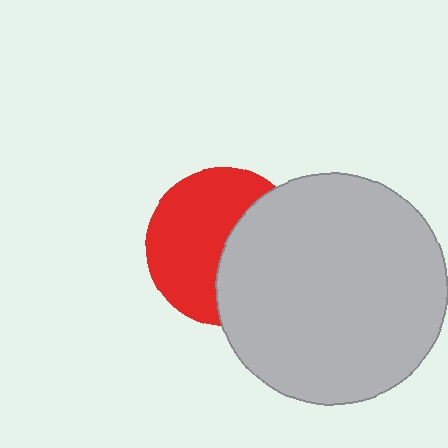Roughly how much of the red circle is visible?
About half of it is visible (roughly 57%).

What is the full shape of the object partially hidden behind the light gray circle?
The partially hidden object is a red circle.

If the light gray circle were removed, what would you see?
You would see the complete red circle.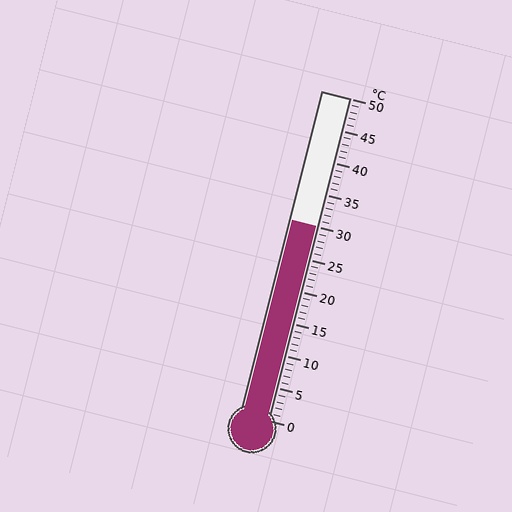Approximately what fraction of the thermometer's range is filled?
The thermometer is filled to approximately 60% of its range.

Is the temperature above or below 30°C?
The temperature is at 30°C.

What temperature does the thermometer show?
The thermometer shows approximately 30°C.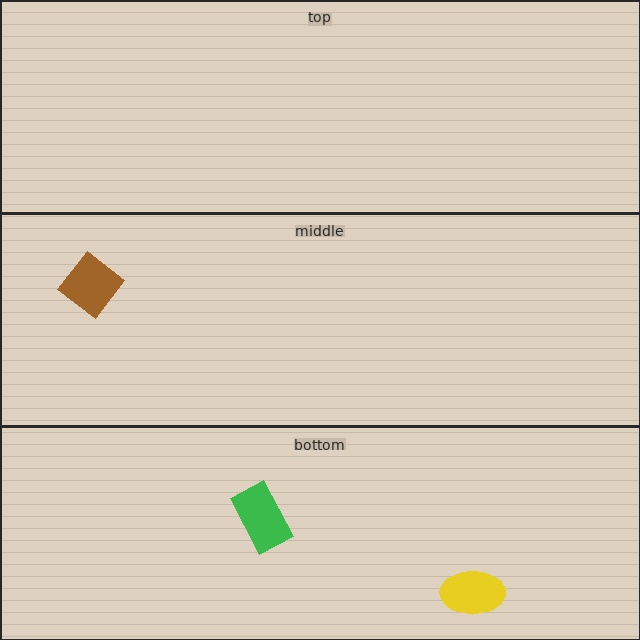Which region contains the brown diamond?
The middle region.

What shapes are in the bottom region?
The yellow ellipse, the green rectangle.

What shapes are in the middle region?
The brown diamond.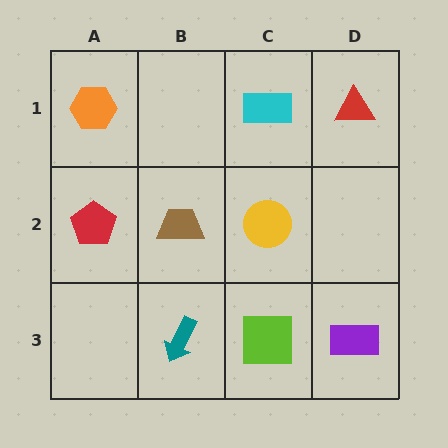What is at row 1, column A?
An orange hexagon.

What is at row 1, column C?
A cyan rectangle.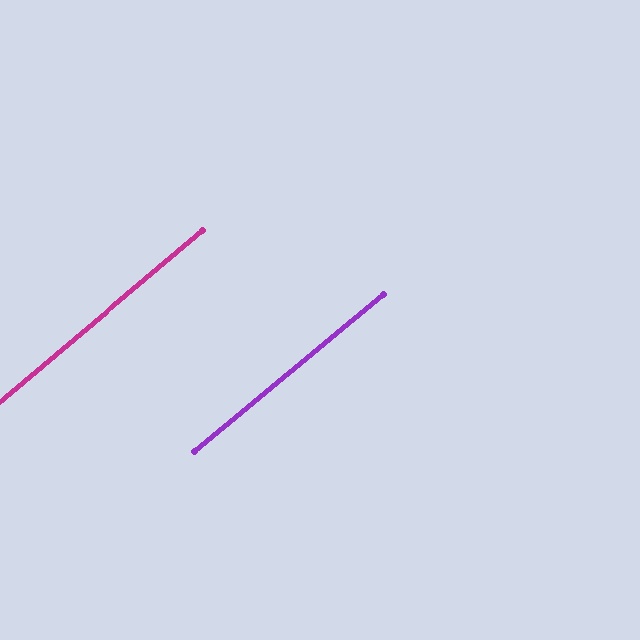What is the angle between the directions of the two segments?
Approximately 0 degrees.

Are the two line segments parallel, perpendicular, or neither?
Parallel — their directions differ by only 0.3°.